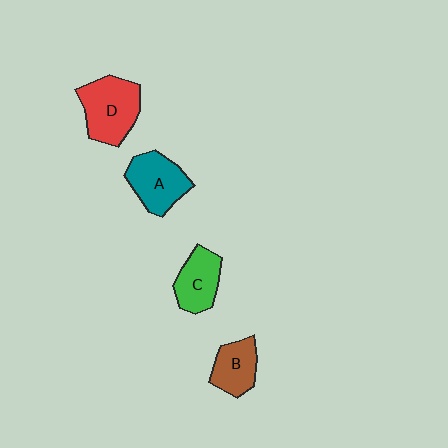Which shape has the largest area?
Shape D (red).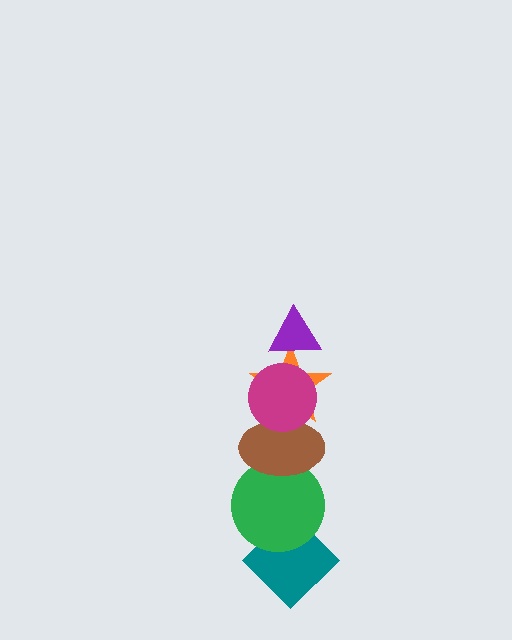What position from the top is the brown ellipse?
The brown ellipse is 4th from the top.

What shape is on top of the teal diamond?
The green circle is on top of the teal diamond.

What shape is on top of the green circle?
The brown ellipse is on top of the green circle.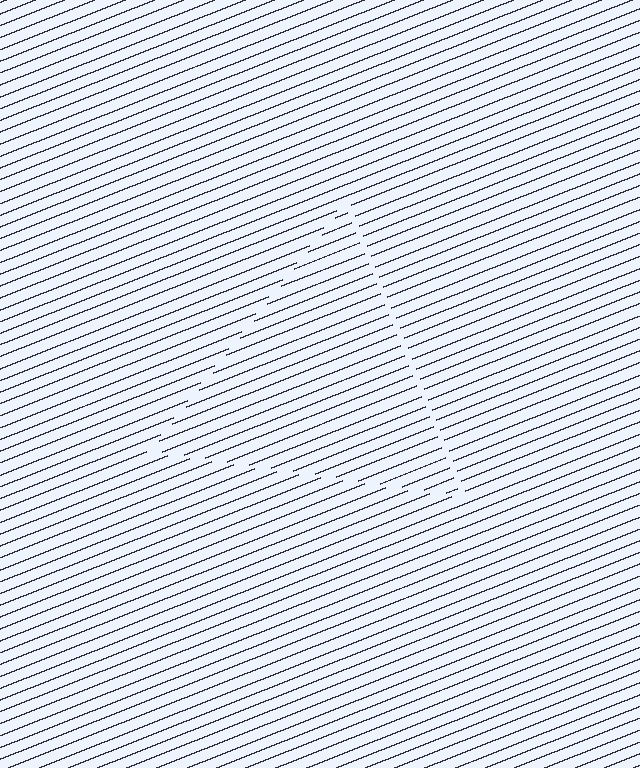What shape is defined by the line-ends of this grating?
An illusory triangle. The interior of the shape contains the same grating, shifted by half a period — the contour is defined by the phase discontinuity where line-ends from the inner and outer gratings abut.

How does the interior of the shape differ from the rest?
The interior of the shape contains the same grating, shifted by half a period — the contour is defined by the phase discontinuity where line-ends from the inner and outer gratings abut.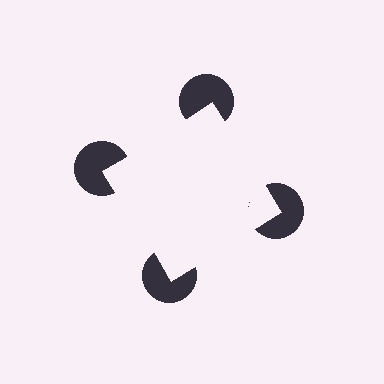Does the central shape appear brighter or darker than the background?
It typically appears slightly brighter than the background, even though no actual brightness change is drawn.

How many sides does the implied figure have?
4 sides.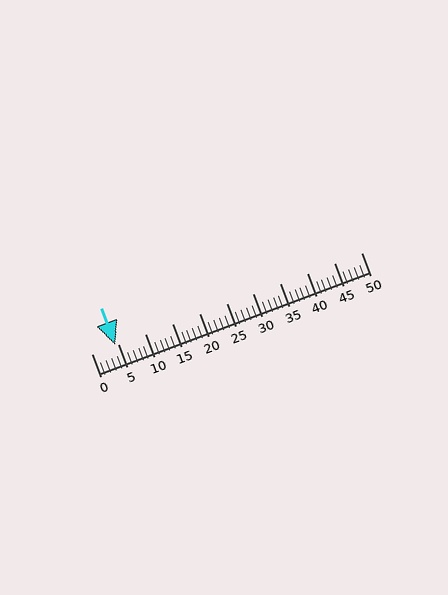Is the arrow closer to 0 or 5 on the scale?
The arrow is closer to 5.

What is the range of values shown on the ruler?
The ruler shows values from 0 to 50.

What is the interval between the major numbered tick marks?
The major tick marks are spaced 5 units apart.